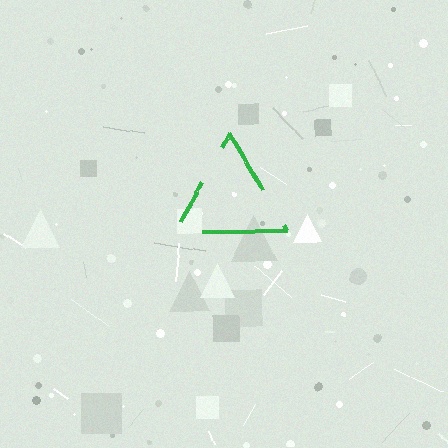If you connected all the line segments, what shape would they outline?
They would outline a triangle.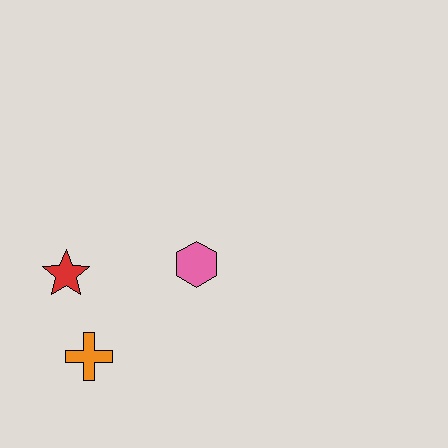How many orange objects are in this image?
There is 1 orange object.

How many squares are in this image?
There are no squares.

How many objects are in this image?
There are 3 objects.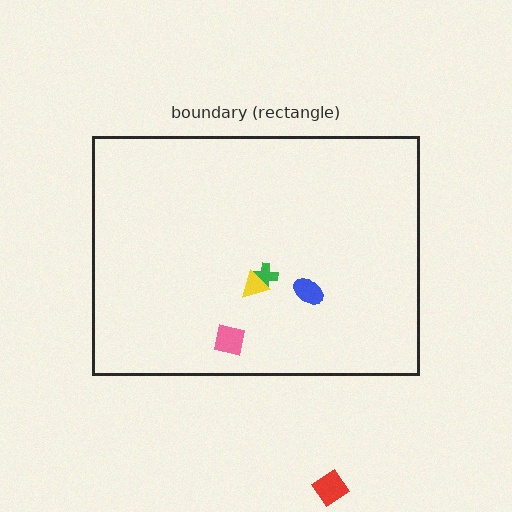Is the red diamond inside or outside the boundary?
Outside.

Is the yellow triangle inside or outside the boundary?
Inside.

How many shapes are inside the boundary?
4 inside, 1 outside.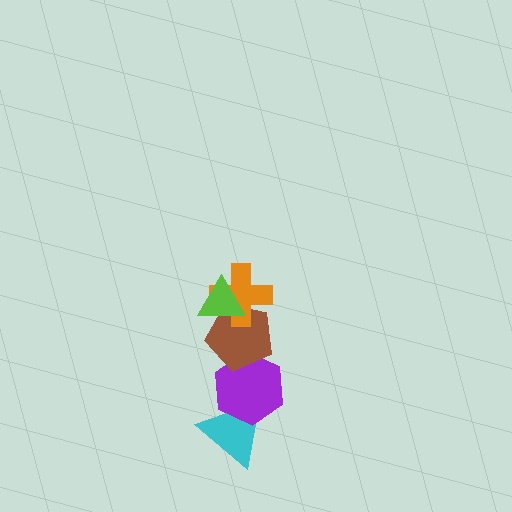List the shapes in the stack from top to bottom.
From top to bottom: the lime triangle, the orange cross, the brown pentagon, the purple hexagon, the cyan triangle.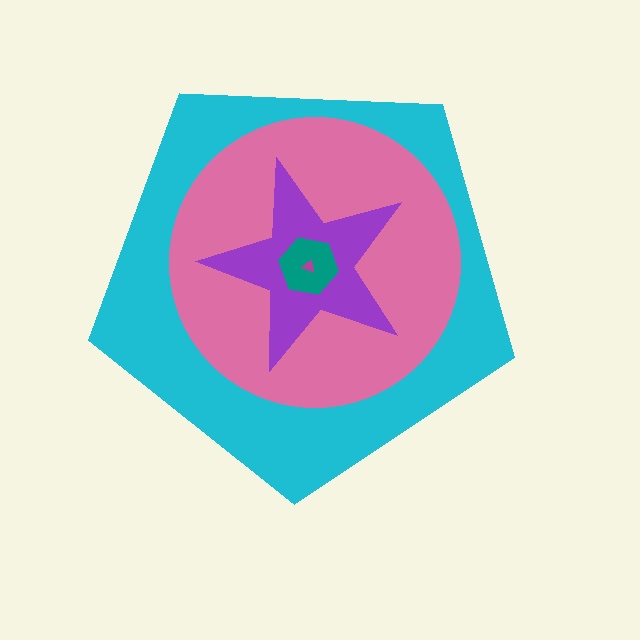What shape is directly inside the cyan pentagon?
The pink circle.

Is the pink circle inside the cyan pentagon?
Yes.